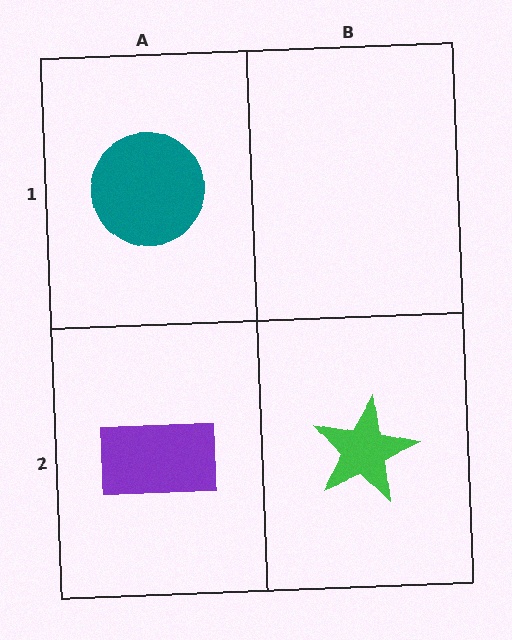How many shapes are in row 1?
1 shape.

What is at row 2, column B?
A green star.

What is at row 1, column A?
A teal circle.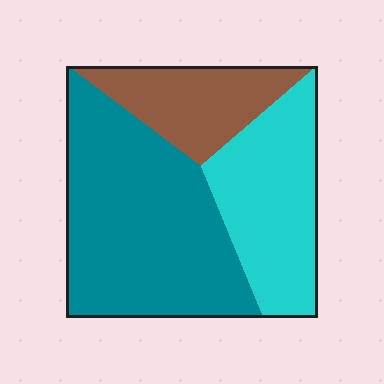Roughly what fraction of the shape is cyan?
Cyan takes up between a quarter and a half of the shape.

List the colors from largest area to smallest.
From largest to smallest: teal, cyan, brown.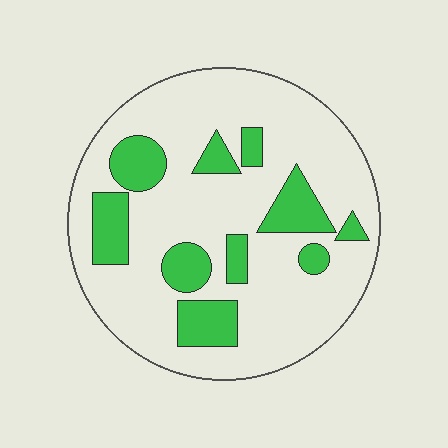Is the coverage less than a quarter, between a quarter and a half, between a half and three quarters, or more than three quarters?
Less than a quarter.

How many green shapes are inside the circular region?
10.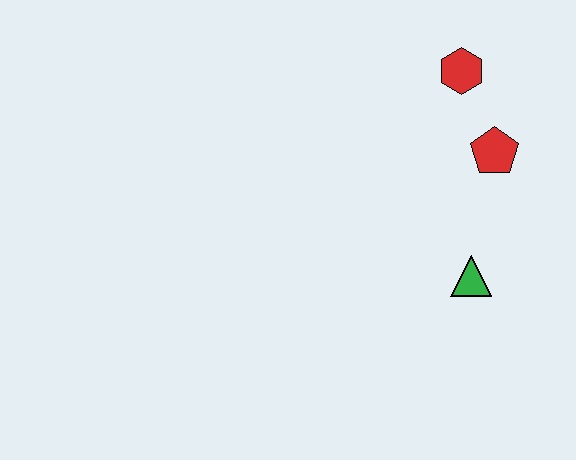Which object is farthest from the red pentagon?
The green triangle is farthest from the red pentagon.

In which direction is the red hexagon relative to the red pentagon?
The red hexagon is above the red pentagon.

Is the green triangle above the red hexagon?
No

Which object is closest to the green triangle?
The red pentagon is closest to the green triangle.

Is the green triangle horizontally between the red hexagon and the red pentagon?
Yes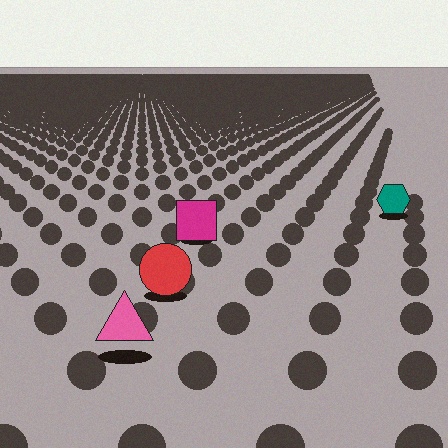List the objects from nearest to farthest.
From nearest to farthest: the pink triangle, the red circle, the magenta square, the teal hexagon.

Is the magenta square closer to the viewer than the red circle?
No. The red circle is closer — you can tell from the texture gradient: the ground texture is coarser near it.